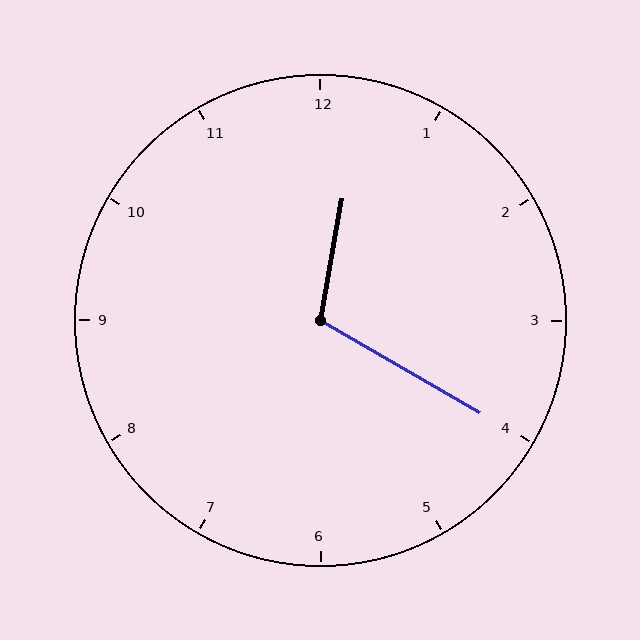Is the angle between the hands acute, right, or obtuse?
It is obtuse.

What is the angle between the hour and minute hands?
Approximately 110 degrees.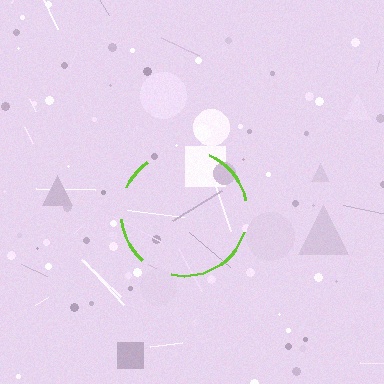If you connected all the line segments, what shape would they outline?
They would outline a circle.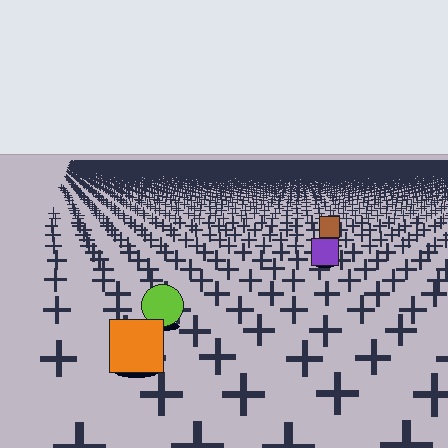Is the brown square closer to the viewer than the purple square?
No. The purple square is closer — you can tell from the texture gradient: the ground texture is coarser near it.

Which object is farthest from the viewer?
The brown square is farthest from the viewer. It appears smaller and the ground texture around it is denser.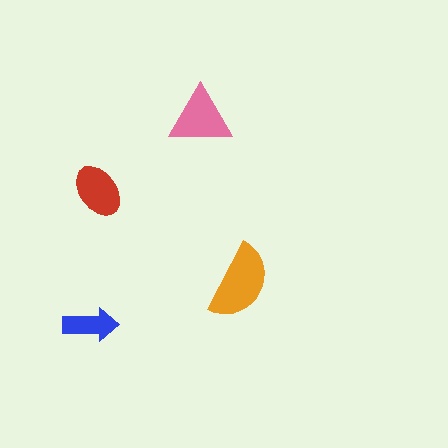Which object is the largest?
The orange semicircle.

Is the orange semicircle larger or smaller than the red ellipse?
Larger.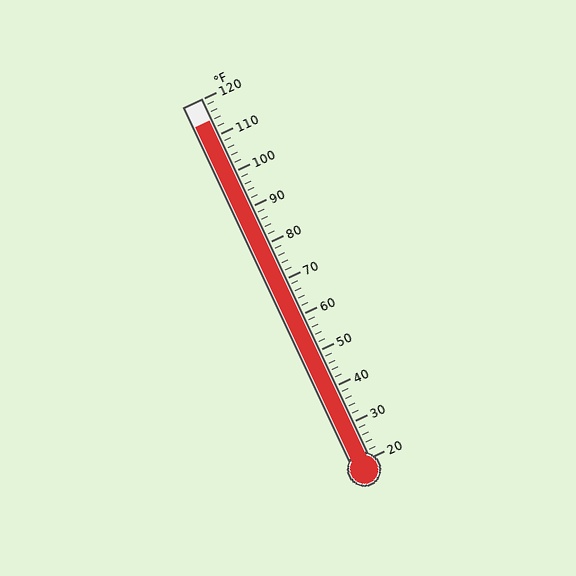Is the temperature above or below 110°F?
The temperature is above 110°F.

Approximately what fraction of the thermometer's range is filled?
The thermometer is filled to approximately 95% of its range.